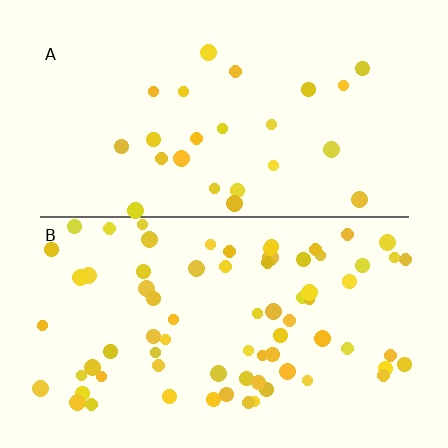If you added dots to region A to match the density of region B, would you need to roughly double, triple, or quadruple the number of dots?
Approximately triple.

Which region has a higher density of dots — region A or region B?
B (the bottom).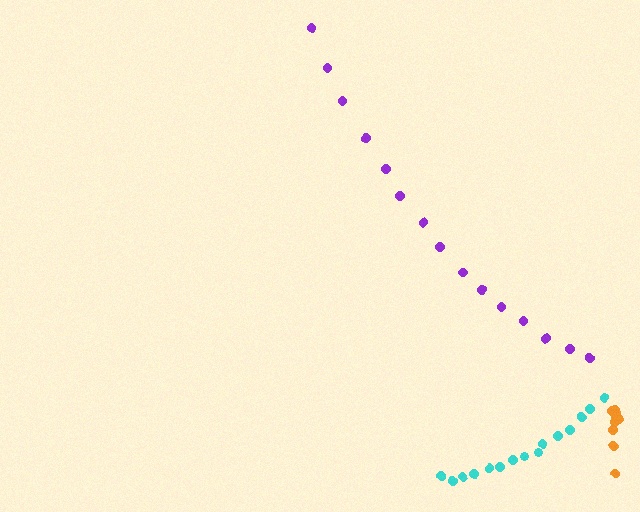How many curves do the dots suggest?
There are 3 distinct paths.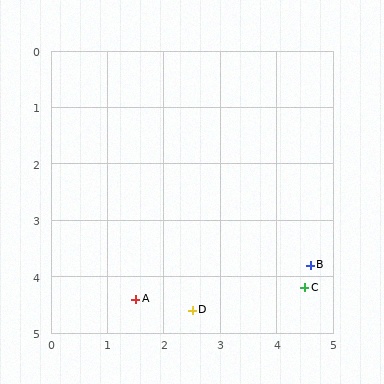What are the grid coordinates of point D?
Point D is at approximately (2.5, 4.6).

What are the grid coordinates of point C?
Point C is at approximately (4.5, 4.2).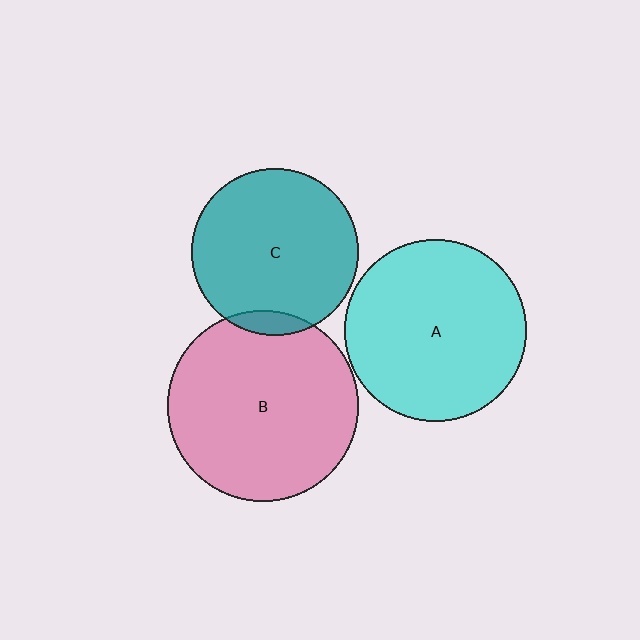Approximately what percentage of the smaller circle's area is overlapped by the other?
Approximately 5%.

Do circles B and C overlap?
Yes.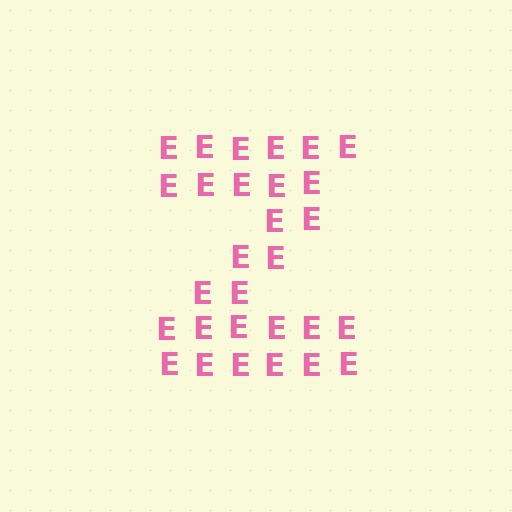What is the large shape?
The large shape is the letter Z.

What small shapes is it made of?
It is made of small letter E's.